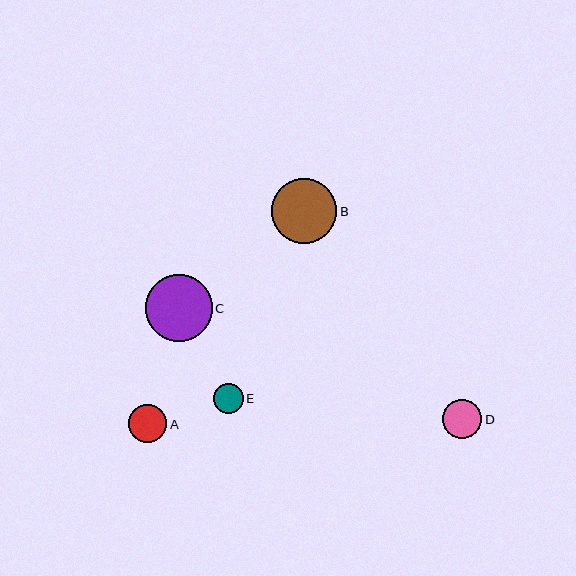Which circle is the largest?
Circle C is the largest with a size of approximately 66 pixels.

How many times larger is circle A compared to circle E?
Circle A is approximately 1.3 times the size of circle E.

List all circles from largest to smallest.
From largest to smallest: C, B, D, A, E.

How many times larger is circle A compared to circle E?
Circle A is approximately 1.3 times the size of circle E.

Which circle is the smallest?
Circle E is the smallest with a size of approximately 30 pixels.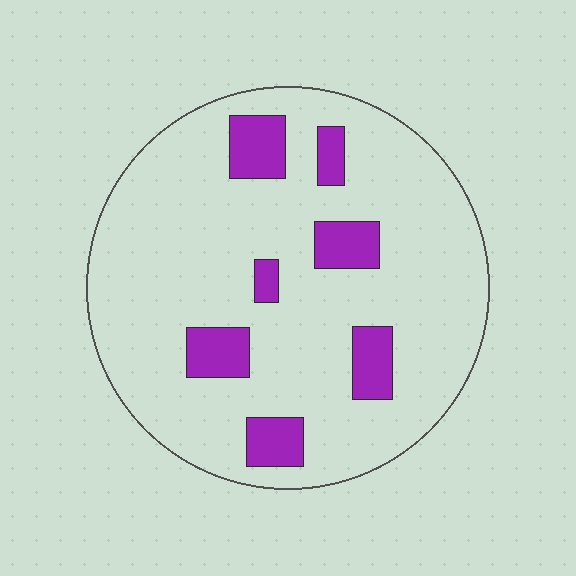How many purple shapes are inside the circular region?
7.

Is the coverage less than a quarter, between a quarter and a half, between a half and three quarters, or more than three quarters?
Less than a quarter.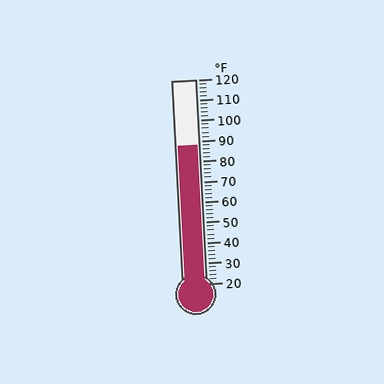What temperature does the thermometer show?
The thermometer shows approximately 88°F.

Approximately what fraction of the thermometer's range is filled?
The thermometer is filled to approximately 70% of its range.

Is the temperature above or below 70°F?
The temperature is above 70°F.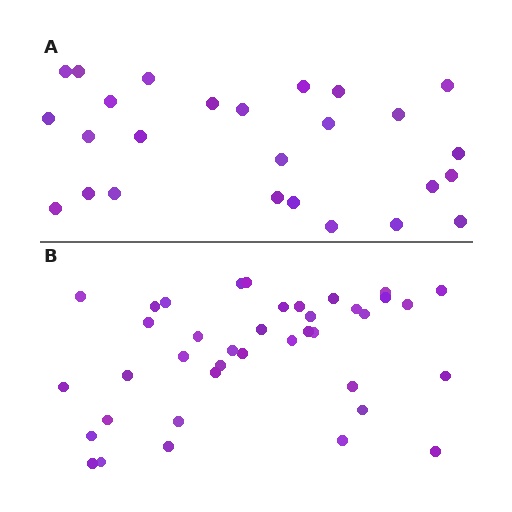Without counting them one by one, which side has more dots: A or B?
Region B (the bottom region) has more dots.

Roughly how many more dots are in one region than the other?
Region B has approximately 15 more dots than region A.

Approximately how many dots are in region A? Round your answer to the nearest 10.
About 30 dots. (The exact count is 26, which rounds to 30.)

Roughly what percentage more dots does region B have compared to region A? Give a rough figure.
About 50% more.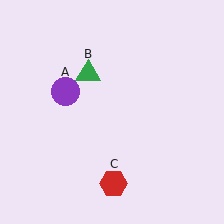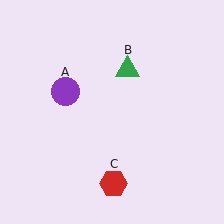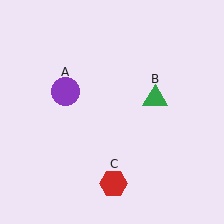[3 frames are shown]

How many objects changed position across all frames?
1 object changed position: green triangle (object B).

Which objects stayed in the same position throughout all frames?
Purple circle (object A) and red hexagon (object C) remained stationary.